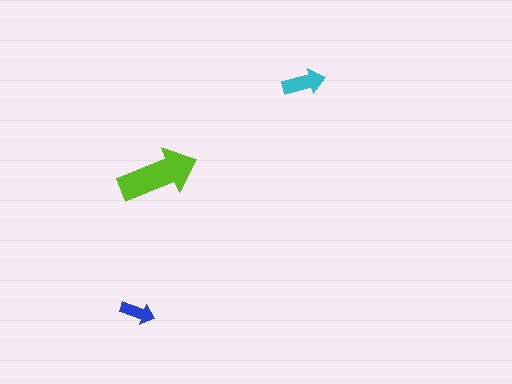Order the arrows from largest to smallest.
the lime one, the cyan one, the blue one.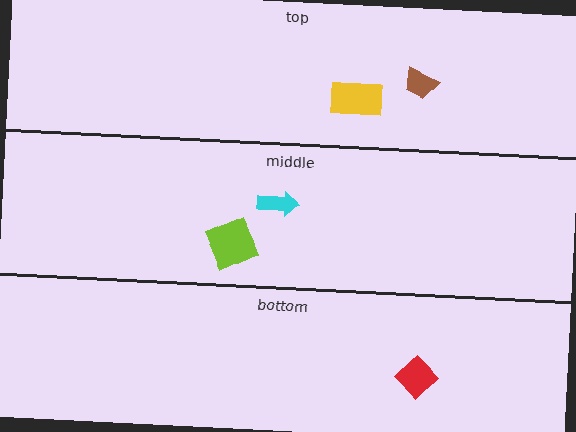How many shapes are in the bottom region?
1.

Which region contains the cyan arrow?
The middle region.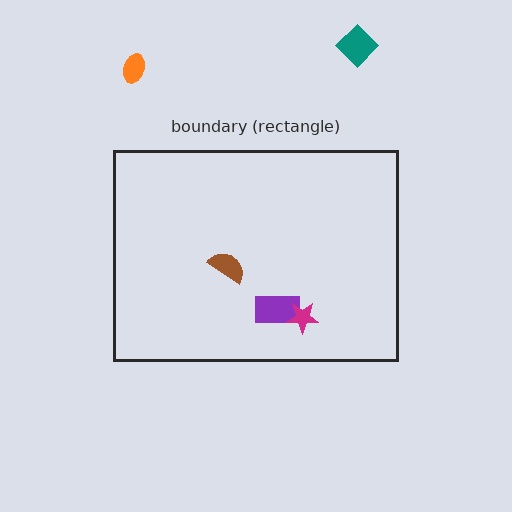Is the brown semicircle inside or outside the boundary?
Inside.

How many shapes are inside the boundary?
3 inside, 2 outside.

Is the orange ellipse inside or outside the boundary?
Outside.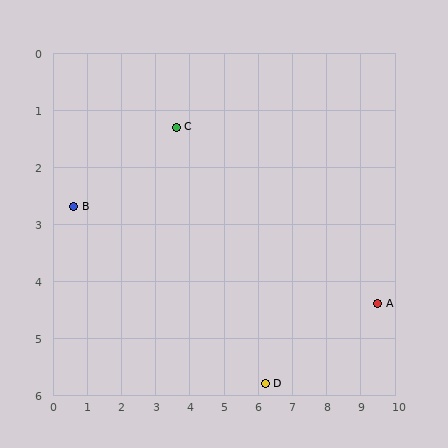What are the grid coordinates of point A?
Point A is at approximately (9.5, 4.4).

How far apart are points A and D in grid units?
Points A and D are about 3.6 grid units apart.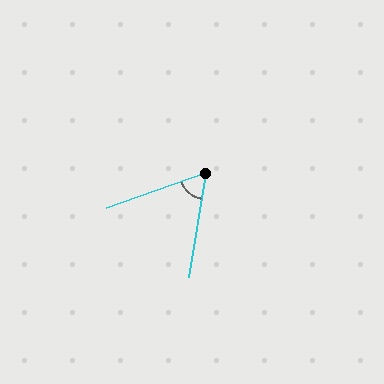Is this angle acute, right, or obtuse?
It is acute.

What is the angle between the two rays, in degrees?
Approximately 61 degrees.